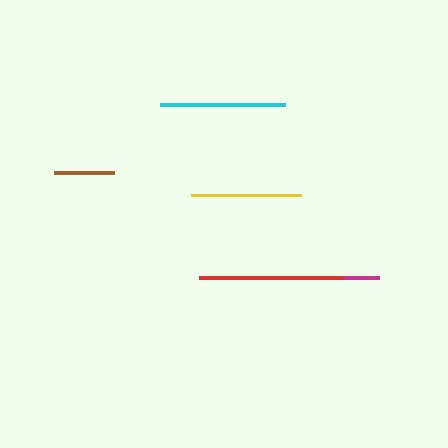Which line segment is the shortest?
The brown line is the shortest at approximately 60 pixels.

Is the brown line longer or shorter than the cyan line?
The cyan line is longer than the brown line.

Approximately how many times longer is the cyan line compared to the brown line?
The cyan line is approximately 2.1 times the length of the brown line.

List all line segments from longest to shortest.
From longest to shortest: magenta, red, cyan, yellow, brown.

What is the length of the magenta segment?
The magenta segment is approximately 166 pixels long.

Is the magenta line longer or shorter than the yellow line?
The magenta line is longer than the yellow line.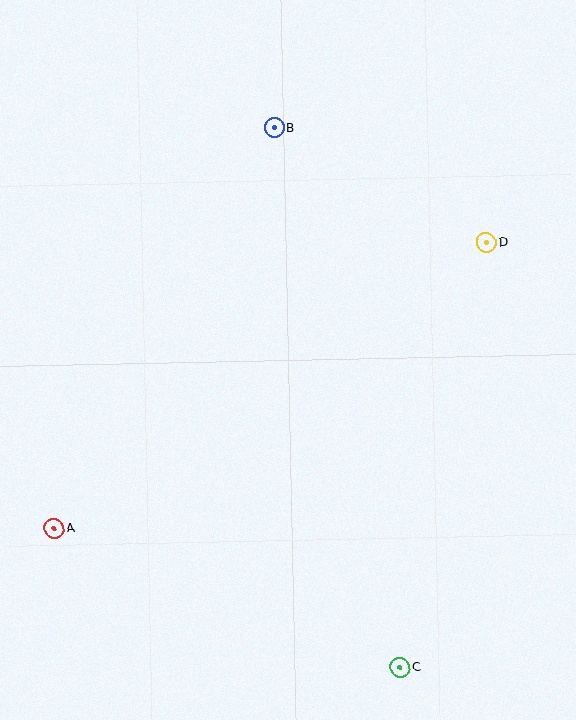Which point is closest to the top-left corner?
Point B is closest to the top-left corner.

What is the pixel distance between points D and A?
The distance between D and A is 518 pixels.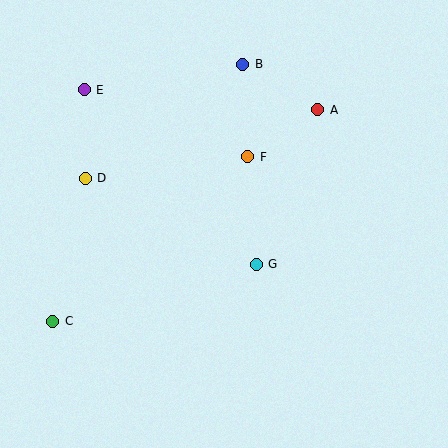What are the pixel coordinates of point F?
Point F is at (248, 157).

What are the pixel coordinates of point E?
Point E is at (84, 90).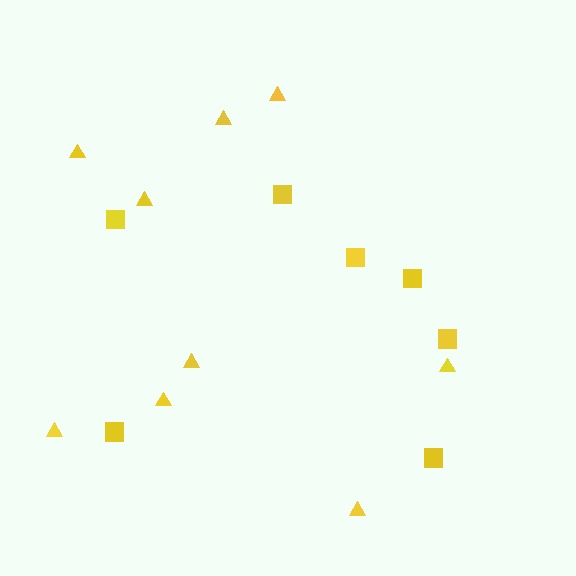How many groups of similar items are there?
There are 2 groups: one group of squares (7) and one group of triangles (9).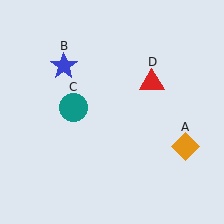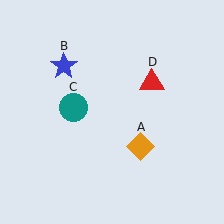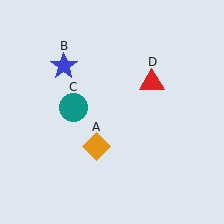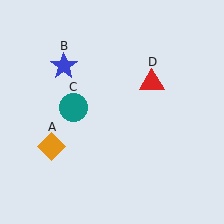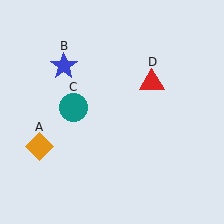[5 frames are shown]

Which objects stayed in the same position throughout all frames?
Blue star (object B) and teal circle (object C) and red triangle (object D) remained stationary.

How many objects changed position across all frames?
1 object changed position: orange diamond (object A).